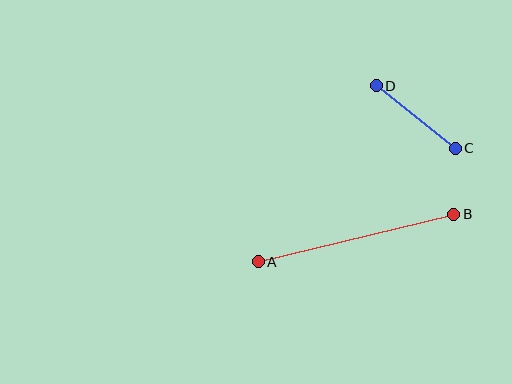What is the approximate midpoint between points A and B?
The midpoint is at approximately (356, 238) pixels.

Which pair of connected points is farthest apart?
Points A and B are farthest apart.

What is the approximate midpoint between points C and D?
The midpoint is at approximately (416, 117) pixels.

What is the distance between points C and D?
The distance is approximately 100 pixels.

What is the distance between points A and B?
The distance is approximately 201 pixels.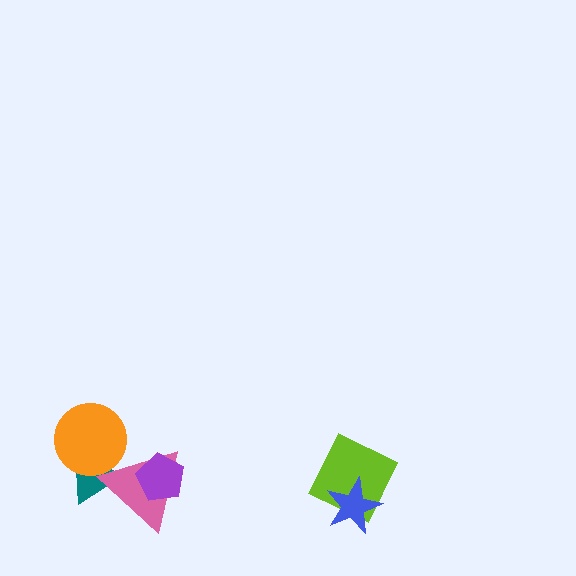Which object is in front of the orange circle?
The pink triangle is in front of the orange circle.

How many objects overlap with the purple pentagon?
1 object overlaps with the purple pentagon.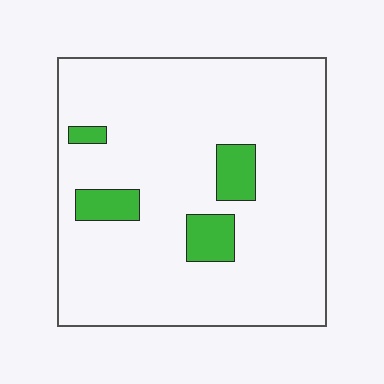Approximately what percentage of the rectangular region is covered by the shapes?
Approximately 10%.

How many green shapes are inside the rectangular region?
4.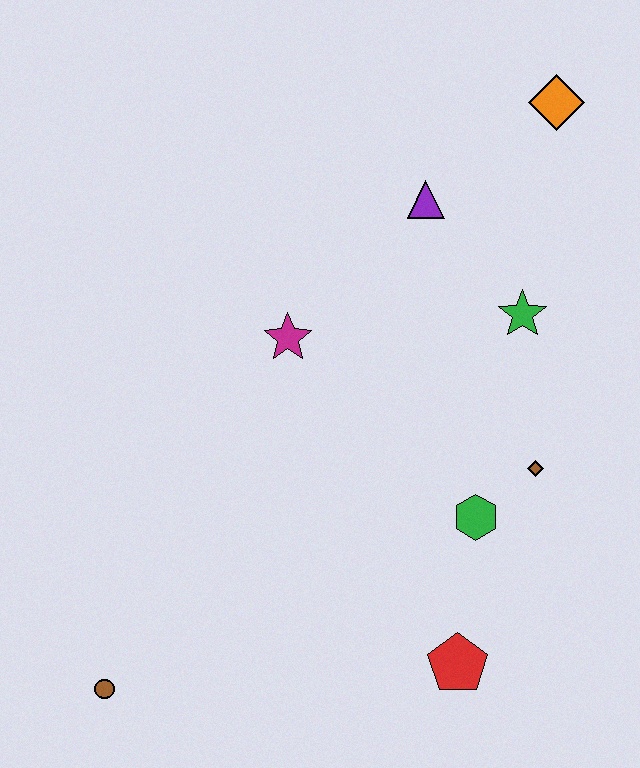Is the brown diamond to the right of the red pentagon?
Yes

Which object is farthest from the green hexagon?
The orange diamond is farthest from the green hexagon.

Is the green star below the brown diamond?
No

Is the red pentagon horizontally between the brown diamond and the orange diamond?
No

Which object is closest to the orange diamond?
The purple triangle is closest to the orange diamond.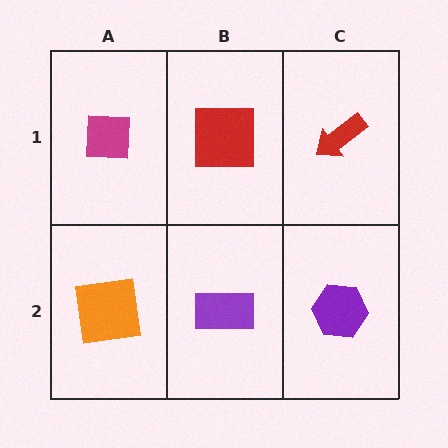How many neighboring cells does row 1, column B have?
3.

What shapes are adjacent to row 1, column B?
A purple rectangle (row 2, column B), a magenta square (row 1, column A), a red arrow (row 1, column C).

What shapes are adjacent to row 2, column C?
A red arrow (row 1, column C), a purple rectangle (row 2, column B).